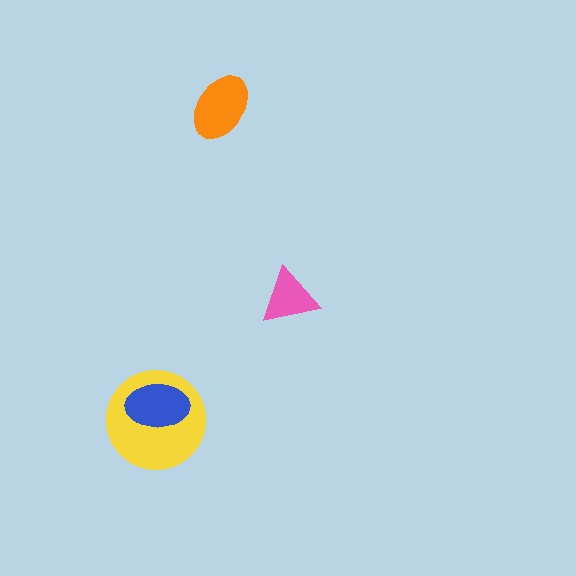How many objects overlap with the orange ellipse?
0 objects overlap with the orange ellipse.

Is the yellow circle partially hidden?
Yes, it is partially covered by another shape.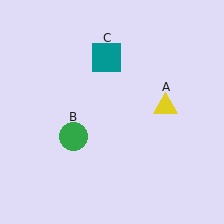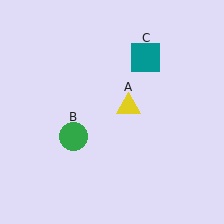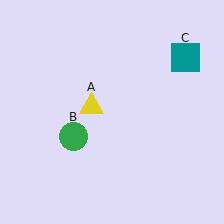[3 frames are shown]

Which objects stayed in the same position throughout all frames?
Green circle (object B) remained stationary.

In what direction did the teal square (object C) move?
The teal square (object C) moved right.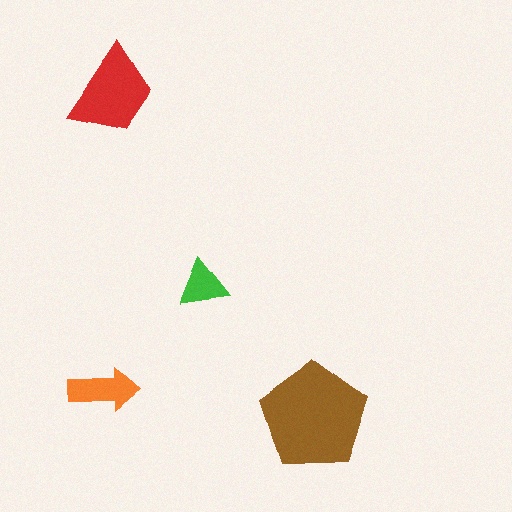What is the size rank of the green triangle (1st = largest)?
4th.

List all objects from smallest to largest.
The green triangle, the orange arrow, the red trapezoid, the brown pentagon.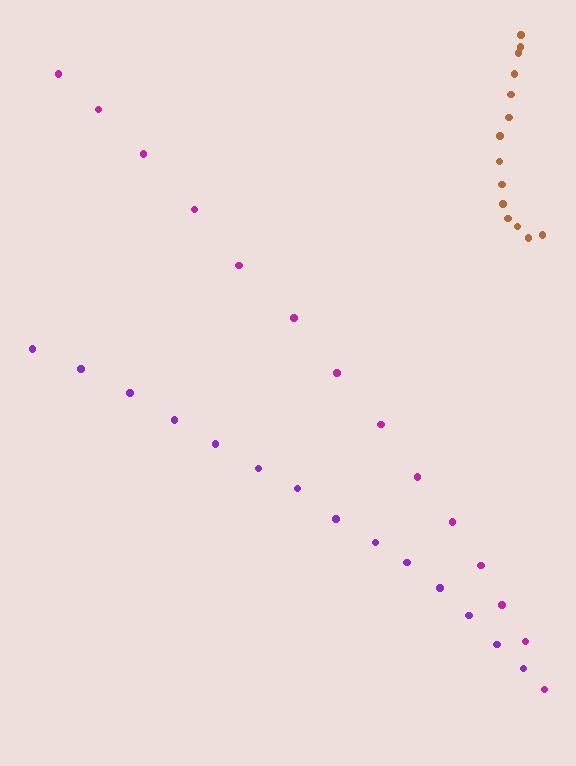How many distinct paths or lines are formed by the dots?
There are 3 distinct paths.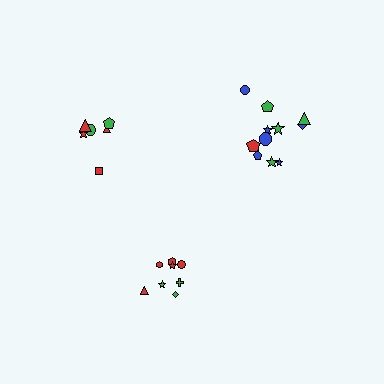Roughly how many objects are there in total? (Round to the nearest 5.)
Roughly 25 objects in total.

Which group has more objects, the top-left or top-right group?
The top-right group.